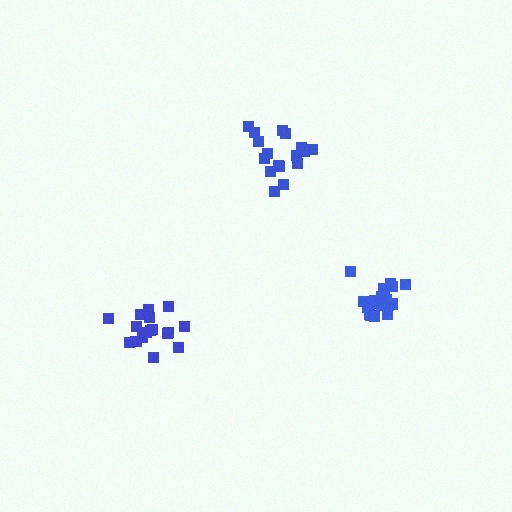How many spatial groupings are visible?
There are 3 spatial groupings.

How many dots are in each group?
Group 1: 17 dots, Group 2: 20 dots, Group 3: 18 dots (55 total).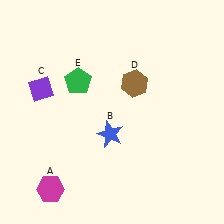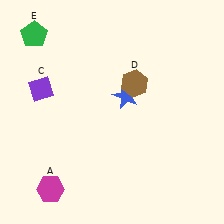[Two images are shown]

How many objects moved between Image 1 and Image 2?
2 objects moved between the two images.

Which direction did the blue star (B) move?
The blue star (B) moved up.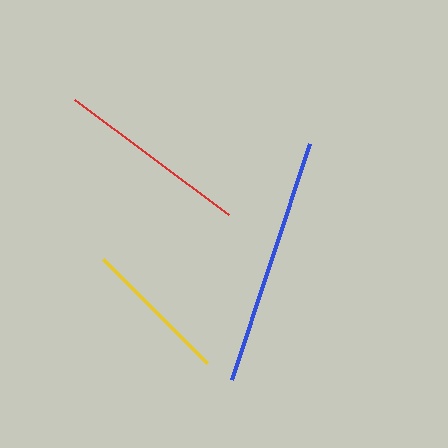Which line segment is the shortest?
The yellow line is the shortest at approximately 148 pixels.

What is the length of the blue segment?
The blue segment is approximately 249 pixels long.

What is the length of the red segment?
The red segment is approximately 192 pixels long.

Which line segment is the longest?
The blue line is the longest at approximately 249 pixels.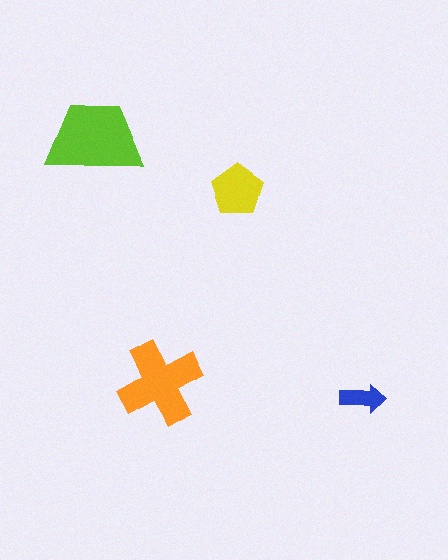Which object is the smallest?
The blue arrow.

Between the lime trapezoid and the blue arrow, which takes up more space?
The lime trapezoid.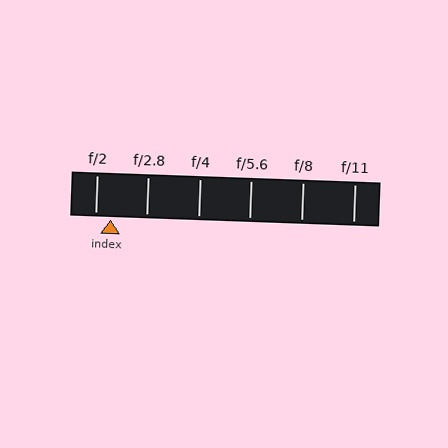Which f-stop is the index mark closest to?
The index mark is closest to f/2.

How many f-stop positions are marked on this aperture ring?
There are 6 f-stop positions marked.